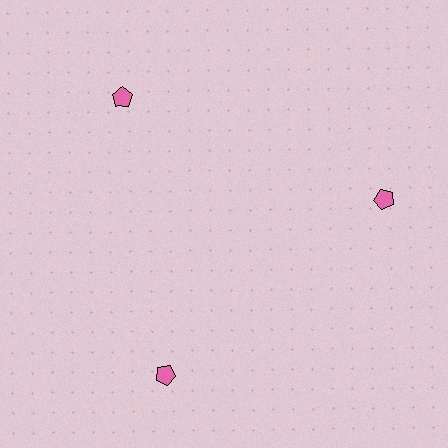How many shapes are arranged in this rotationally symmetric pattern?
There are 3 shapes, arranged in 3 groups of 1.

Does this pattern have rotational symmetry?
Yes, this pattern has 3-fold rotational symmetry. It looks the same after rotating 120 degrees around the center.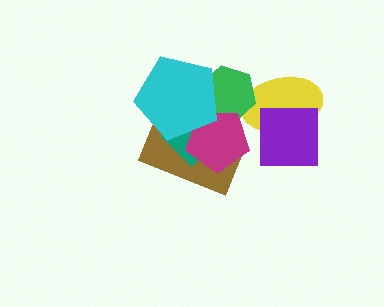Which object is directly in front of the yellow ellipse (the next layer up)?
The green hexagon is directly in front of the yellow ellipse.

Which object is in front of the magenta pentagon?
The cyan pentagon is in front of the magenta pentagon.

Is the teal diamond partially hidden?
Yes, it is partially covered by another shape.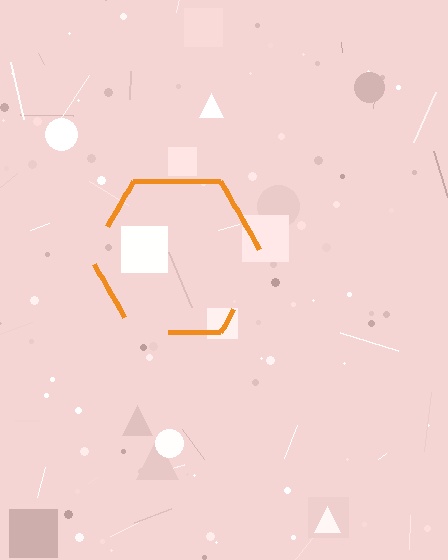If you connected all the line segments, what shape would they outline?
They would outline a hexagon.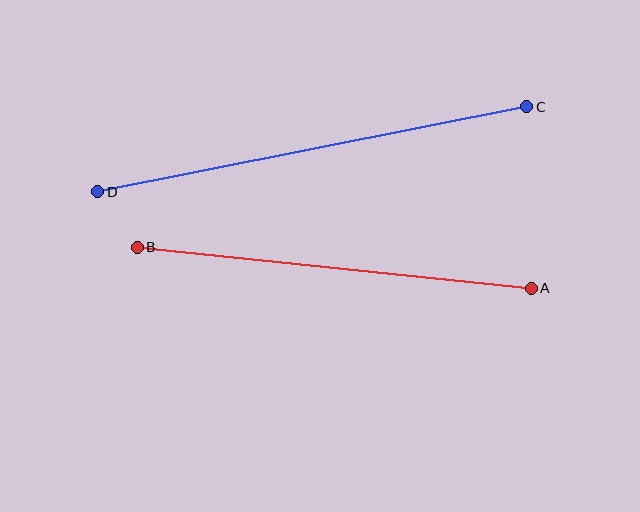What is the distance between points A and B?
The distance is approximately 396 pixels.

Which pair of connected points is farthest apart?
Points C and D are farthest apart.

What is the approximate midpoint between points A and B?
The midpoint is at approximately (334, 268) pixels.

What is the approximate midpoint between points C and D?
The midpoint is at approximately (312, 149) pixels.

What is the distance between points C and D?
The distance is approximately 437 pixels.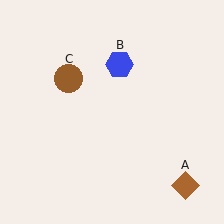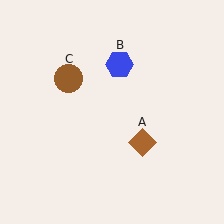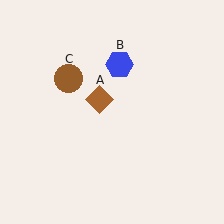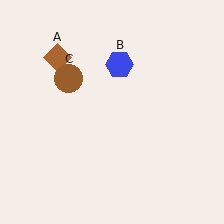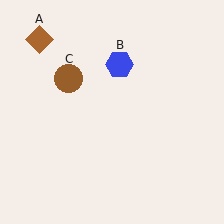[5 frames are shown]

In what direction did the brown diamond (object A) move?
The brown diamond (object A) moved up and to the left.